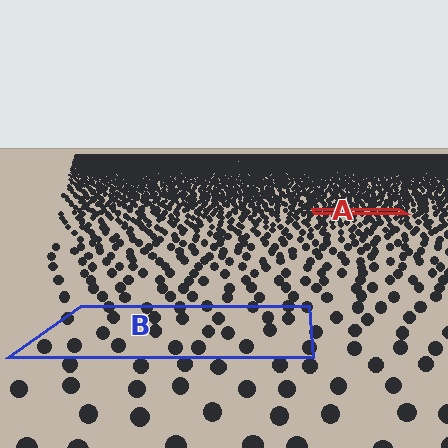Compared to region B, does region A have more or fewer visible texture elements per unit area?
Region A has more texture elements per unit area — they are packed more densely because it is farther away.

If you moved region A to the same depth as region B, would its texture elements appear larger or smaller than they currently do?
They would appear larger. At a closer depth, the same texture elements are projected at a bigger on-screen size.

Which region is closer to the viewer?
Region B is closer. The texture elements there are larger and more spread out.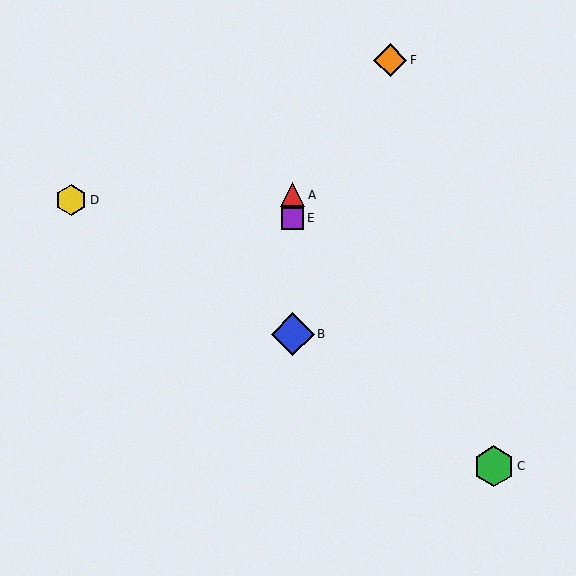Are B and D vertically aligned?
No, B is at x≈293 and D is at x≈71.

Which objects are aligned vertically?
Objects A, B, E are aligned vertically.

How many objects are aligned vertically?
3 objects (A, B, E) are aligned vertically.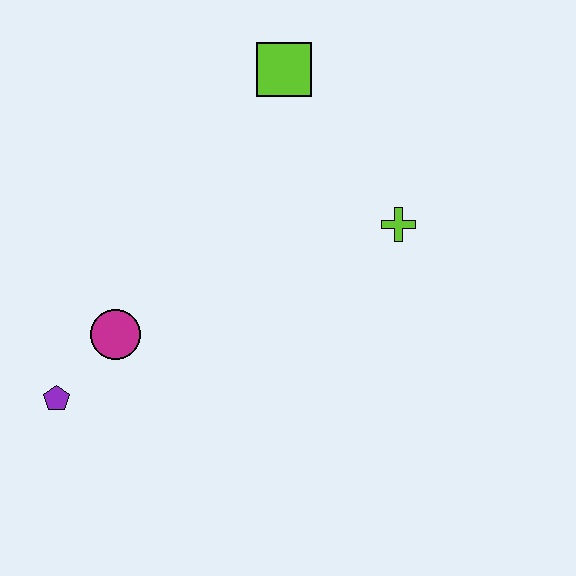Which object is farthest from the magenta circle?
The lime square is farthest from the magenta circle.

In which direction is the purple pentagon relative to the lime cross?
The purple pentagon is to the left of the lime cross.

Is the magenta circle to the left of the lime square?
Yes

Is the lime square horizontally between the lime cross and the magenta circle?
Yes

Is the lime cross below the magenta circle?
No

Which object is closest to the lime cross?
The lime square is closest to the lime cross.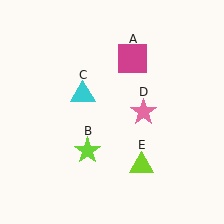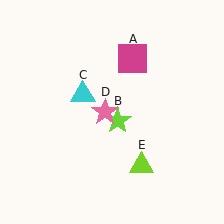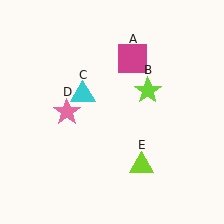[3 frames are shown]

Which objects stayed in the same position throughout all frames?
Magenta square (object A) and cyan triangle (object C) and lime triangle (object E) remained stationary.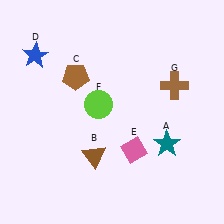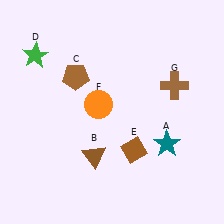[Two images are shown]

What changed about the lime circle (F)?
In Image 1, F is lime. In Image 2, it changed to orange.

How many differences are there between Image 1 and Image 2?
There are 3 differences between the two images.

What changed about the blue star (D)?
In Image 1, D is blue. In Image 2, it changed to green.